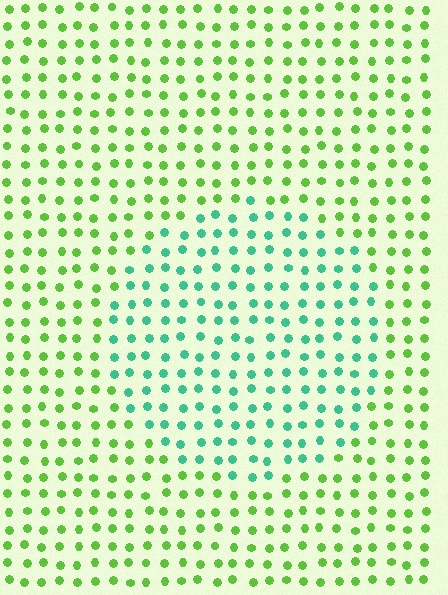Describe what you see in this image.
The image is filled with small lime elements in a uniform arrangement. A circle-shaped region is visible where the elements are tinted to a slightly different hue, forming a subtle color boundary.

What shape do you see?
I see a circle.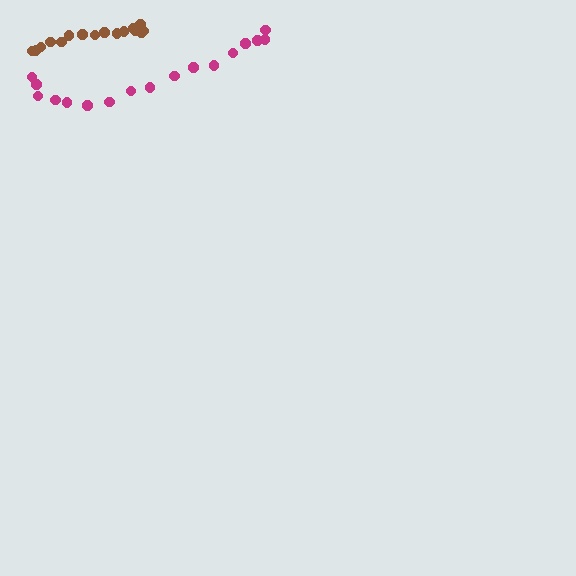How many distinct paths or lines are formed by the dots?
There are 2 distinct paths.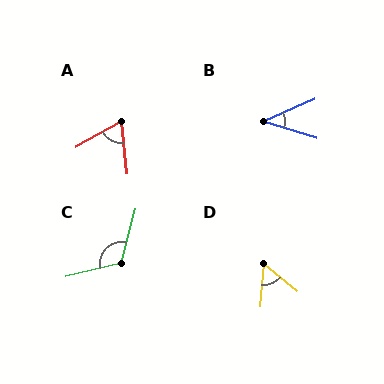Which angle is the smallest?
B, at approximately 41 degrees.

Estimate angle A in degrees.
Approximately 67 degrees.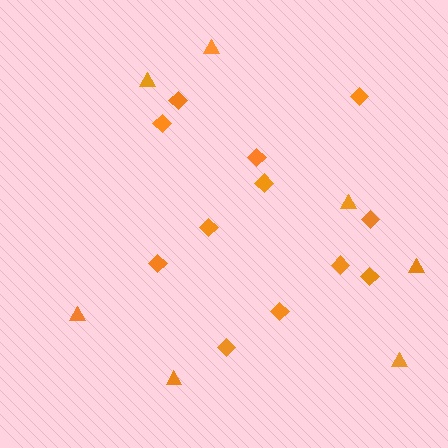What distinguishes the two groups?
There are 2 groups: one group of diamonds (12) and one group of triangles (7).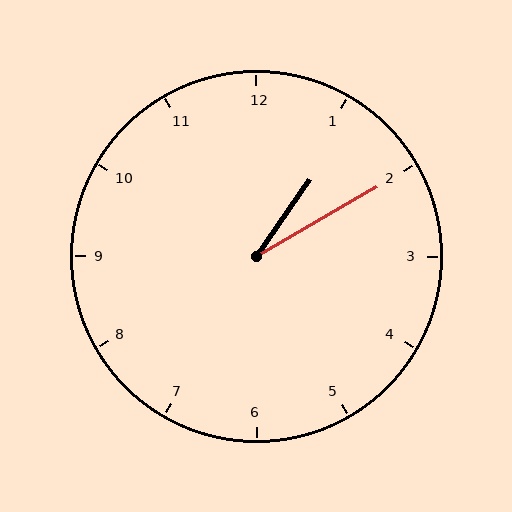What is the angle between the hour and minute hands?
Approximately 25 degrees.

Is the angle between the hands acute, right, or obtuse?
It is acute.